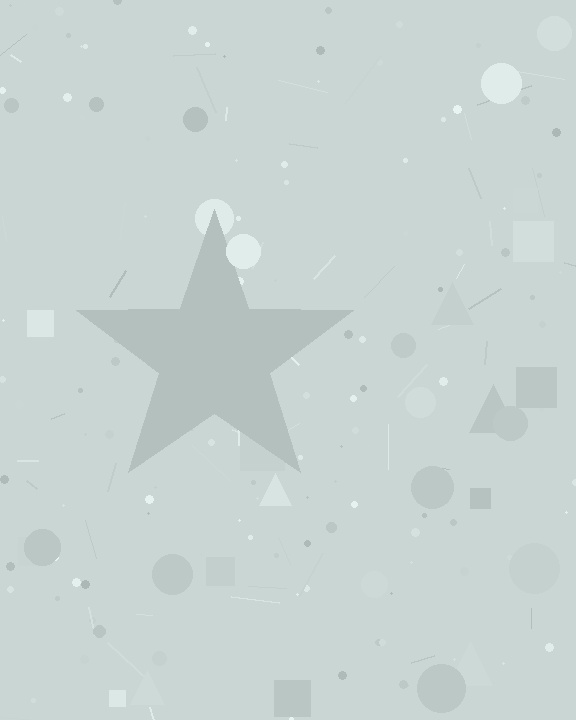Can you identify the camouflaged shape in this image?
The camouflaged shape is a star.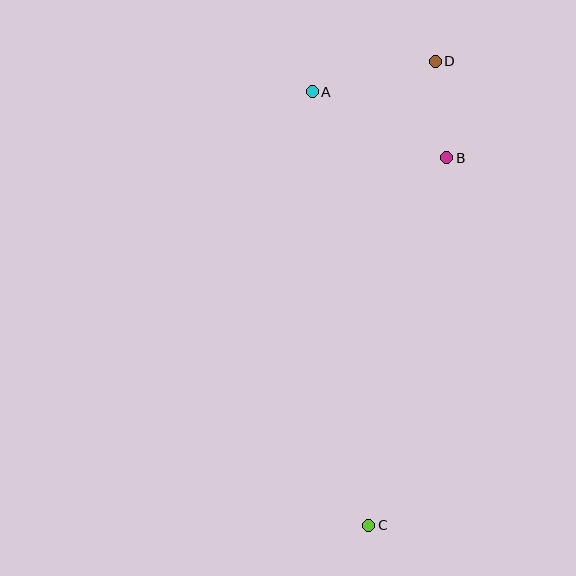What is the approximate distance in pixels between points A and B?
The distance between A and B is approximately 150 pixels.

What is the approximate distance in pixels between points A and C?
The distance between A and C is approximately 437 pixels.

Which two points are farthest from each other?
Points C and D are farthest from each other.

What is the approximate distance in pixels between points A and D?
The distance between A and D is approximately 127 pixels.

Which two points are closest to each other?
Points B and D are closest to each other.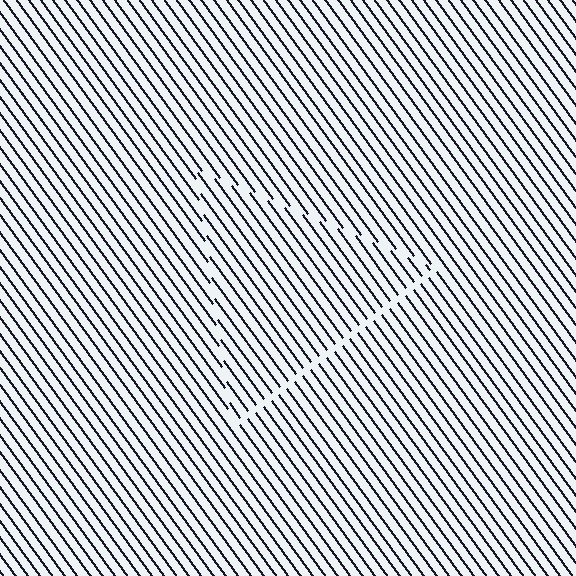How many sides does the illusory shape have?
3 sides — the line-ends trace a triangle.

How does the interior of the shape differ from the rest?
The interior of the shape contains the same grating, shifted by half a period — the contour is defined by the phase discontinuity where line-ends from the inner and outer gratings abut.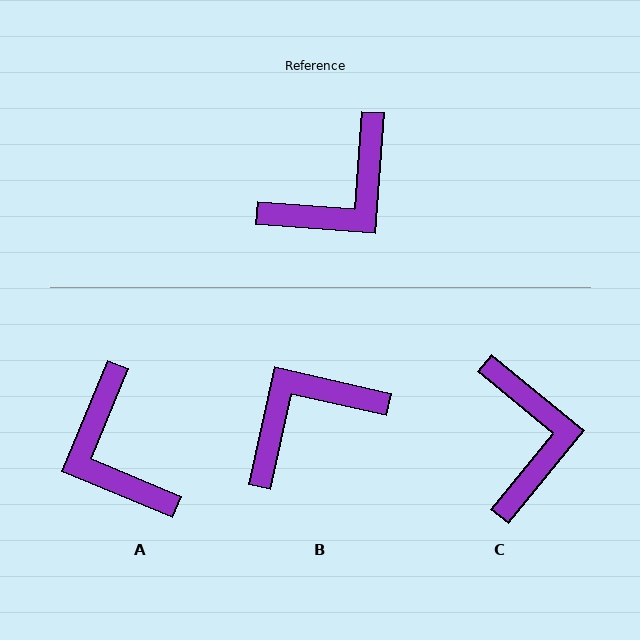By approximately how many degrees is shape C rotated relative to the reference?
Approximately 55 degrees counter-clockwise.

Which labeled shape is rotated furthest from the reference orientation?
B, about 171 degrees away.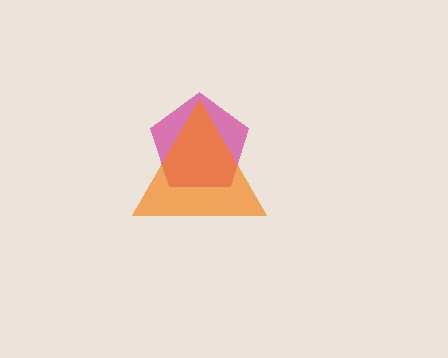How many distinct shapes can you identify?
There are 2 distinct shapes: a magenta pentagon, an orange triangle.